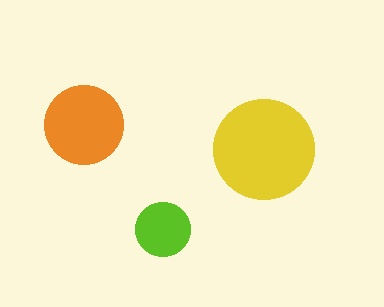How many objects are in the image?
There are 3 objects in the image.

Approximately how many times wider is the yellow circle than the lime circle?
About 2 times wider.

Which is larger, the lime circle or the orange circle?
The orange one.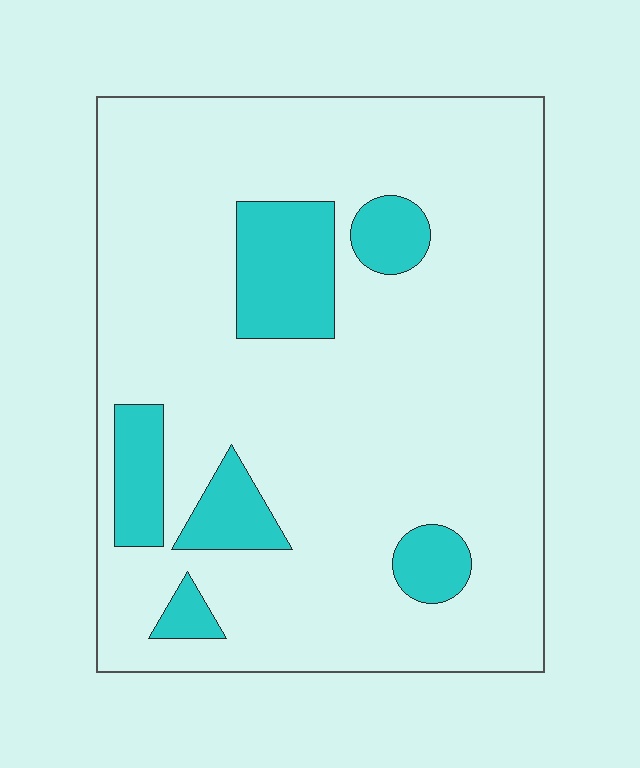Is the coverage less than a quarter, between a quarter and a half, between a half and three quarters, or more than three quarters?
Less than a quarter.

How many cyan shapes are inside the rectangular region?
6.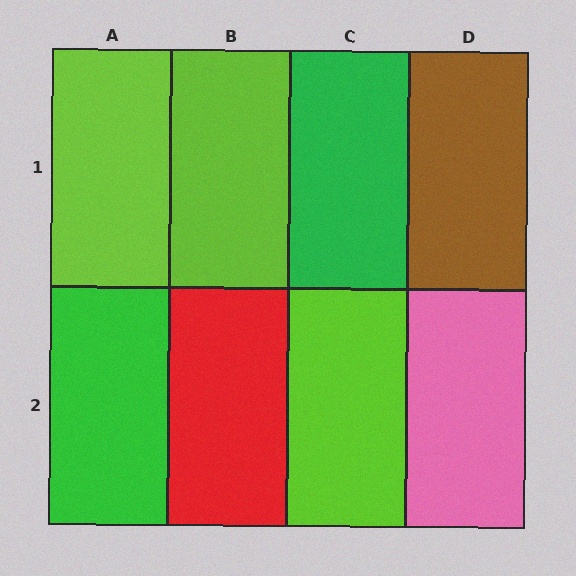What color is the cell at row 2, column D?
Pink.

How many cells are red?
1 cell is red.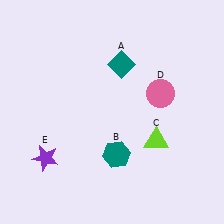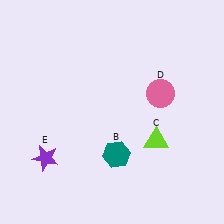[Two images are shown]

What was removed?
The teal diamond (A) was removed in Image 2.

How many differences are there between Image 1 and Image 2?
There is 1 difference between the two images.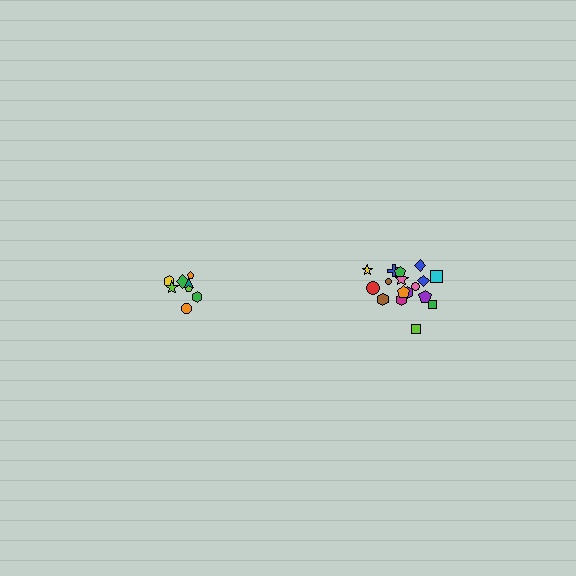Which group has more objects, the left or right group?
The right group.